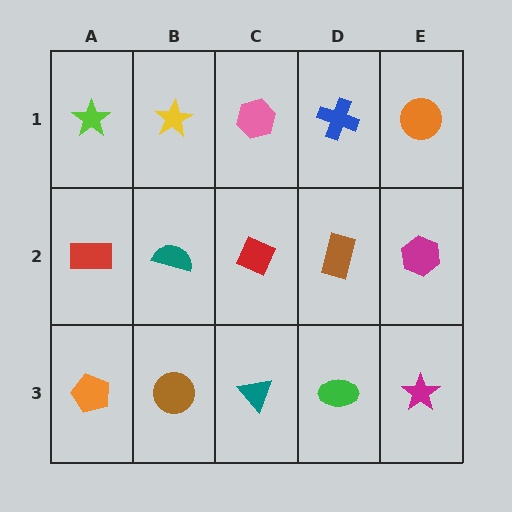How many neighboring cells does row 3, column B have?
3.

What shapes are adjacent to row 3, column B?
A teal semicircle (row 2, column B), an orange pentagon (row 3, column A), a teal triangle (row 3, column C).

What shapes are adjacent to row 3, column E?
A magenta hexagon (row 2, column E), a green ellipse (row 3, column D).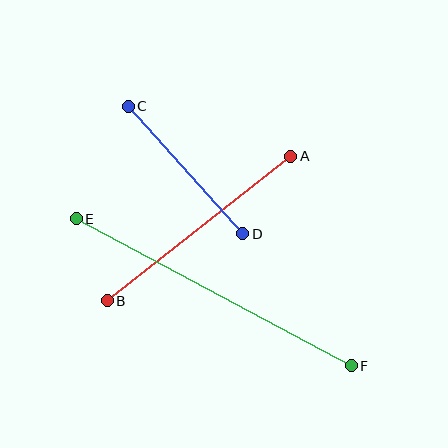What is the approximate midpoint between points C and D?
The midpoint is at approximately (185, 170) pixels.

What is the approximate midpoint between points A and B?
The midpoint is at approximately (199, 228) pixels.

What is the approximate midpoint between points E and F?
The midpoint is at approximately (214, 292) pixels.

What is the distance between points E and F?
The distance is approximately 312 pixels.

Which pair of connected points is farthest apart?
Points E and F are farthest apart.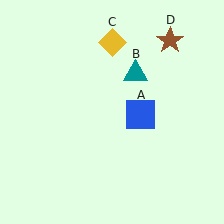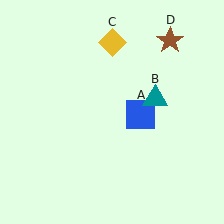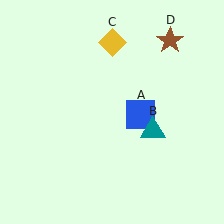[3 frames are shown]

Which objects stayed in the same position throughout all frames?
Blue square (object A) and yellow diamond (object C) and brown star (object D) remained stationary.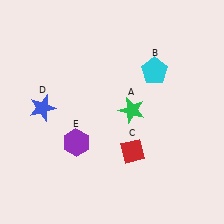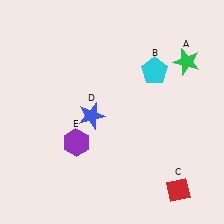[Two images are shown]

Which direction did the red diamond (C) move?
The red diamond (C) moved right.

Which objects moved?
The objects that moved are: the green star (A), the red diamond (C), the blue star (D).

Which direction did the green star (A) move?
The green star (A) moved right.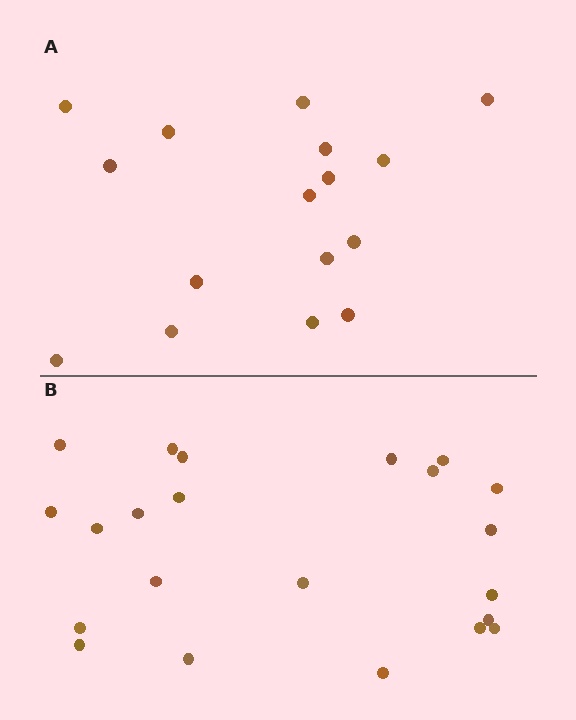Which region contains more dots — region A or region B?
Region B (the bottom region) has more dots.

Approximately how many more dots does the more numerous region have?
Region B has about 6 more dots than region A.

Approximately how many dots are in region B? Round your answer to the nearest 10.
About 20 dots. (The exact count is 22, which rounds to 20.)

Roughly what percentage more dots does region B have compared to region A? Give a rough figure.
About 40% more.